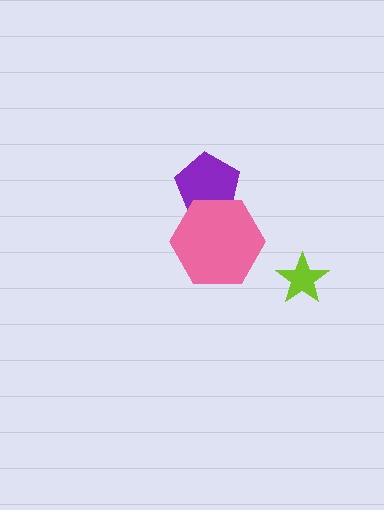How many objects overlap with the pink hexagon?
1 object overlaps with the pink hexagon.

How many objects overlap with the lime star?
0 objects overlap with the lime star.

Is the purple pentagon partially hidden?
Yes, it is partially covered by another shape.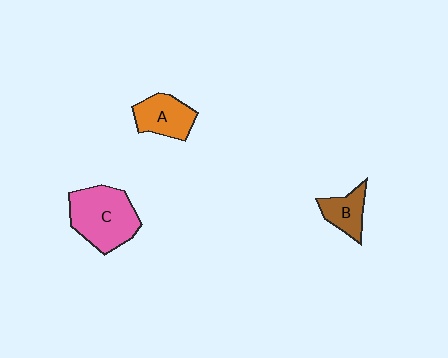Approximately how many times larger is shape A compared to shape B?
Approximately 1.3 times.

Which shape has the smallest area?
Shape B (brown).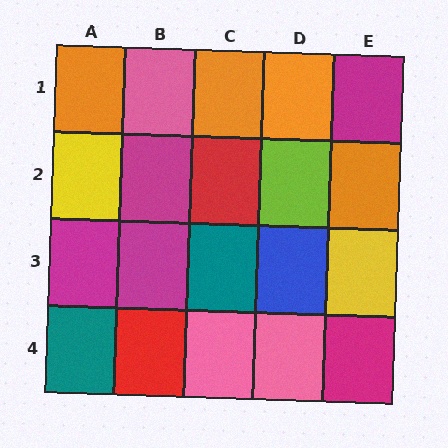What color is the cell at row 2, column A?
Yellow.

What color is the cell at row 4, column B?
Red.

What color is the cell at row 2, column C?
Red.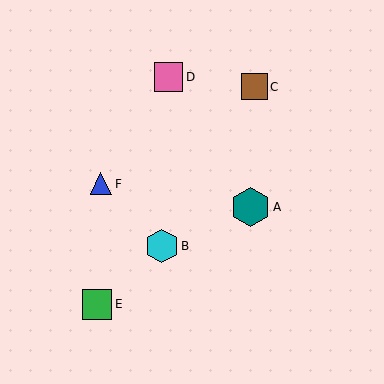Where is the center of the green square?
The center of the green square is at (97, 304).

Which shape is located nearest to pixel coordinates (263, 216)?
The teal hexagon (labeled A) at (250, 207) is nearest to that location.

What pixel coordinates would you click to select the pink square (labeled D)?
Click at (169, 77) to select the pink square D.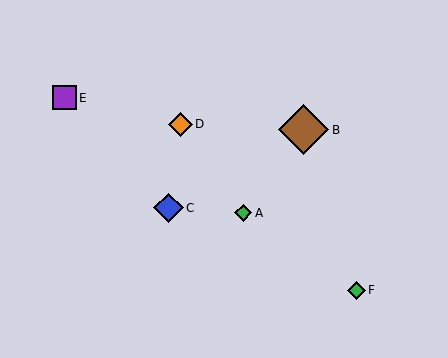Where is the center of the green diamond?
The center of the green diamond is at (243, 213).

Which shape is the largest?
The brown diamond (labeled B) is the largest.